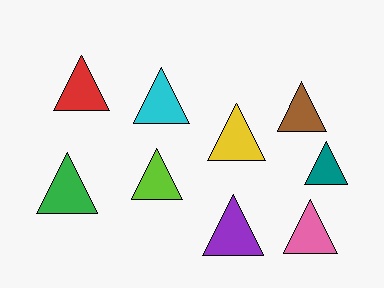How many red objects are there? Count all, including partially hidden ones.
There is 1 red object.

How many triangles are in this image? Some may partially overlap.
There are 9 triangles.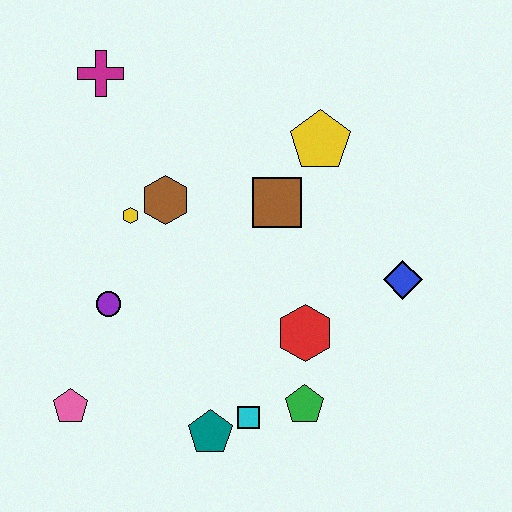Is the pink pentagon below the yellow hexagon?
Yes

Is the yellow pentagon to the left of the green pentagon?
No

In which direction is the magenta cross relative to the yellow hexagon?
The magenta cross is above the yellow hexagon.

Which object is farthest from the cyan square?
The magenta cross is farthest from the cyan square.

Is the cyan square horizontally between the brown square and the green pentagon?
No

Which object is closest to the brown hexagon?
The yellow hexagon is closest to the brown hexagon.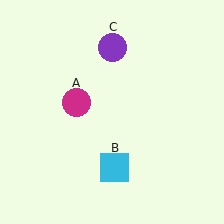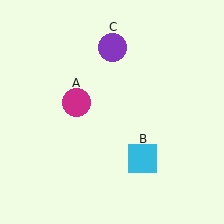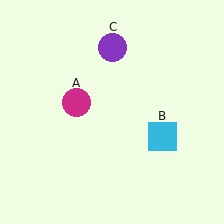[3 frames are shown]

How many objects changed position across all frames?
1 object changed position: cyan square (object B).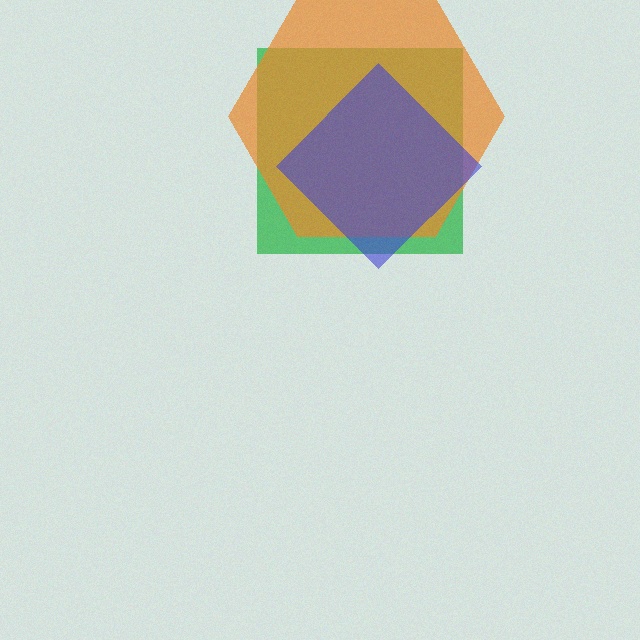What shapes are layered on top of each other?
The layered shapes are: a green square, an orange hexagon, a blue diamond.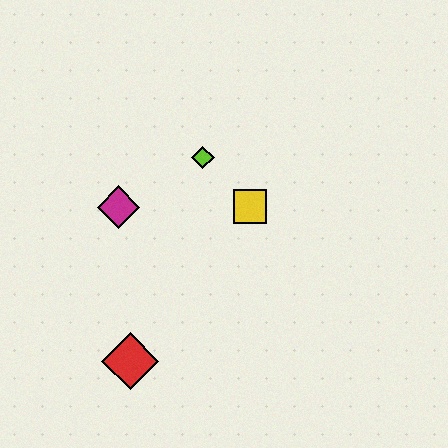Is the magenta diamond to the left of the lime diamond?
Yes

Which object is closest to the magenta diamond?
The lime diamond is closest to the magenta diamond.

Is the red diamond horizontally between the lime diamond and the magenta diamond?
Yes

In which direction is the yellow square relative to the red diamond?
The yellow square is above the red diamond.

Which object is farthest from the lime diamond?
The red diamond is farthest from the lime diamond.